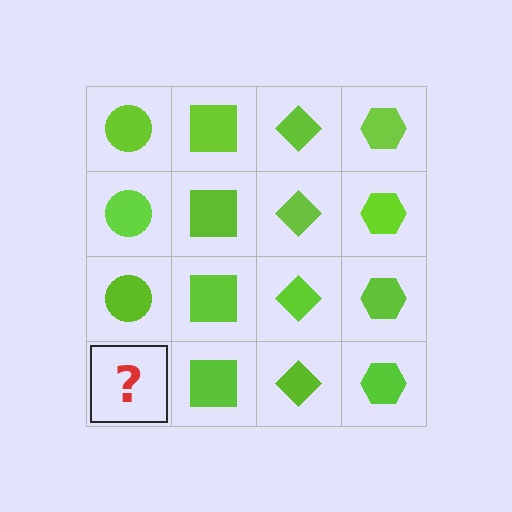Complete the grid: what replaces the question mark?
The question mark should be replaced with a lime circle.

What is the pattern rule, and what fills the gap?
The rule is that each column has a consistent shape. The gap should be filled with a lime circle.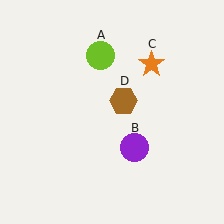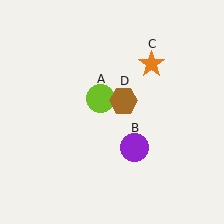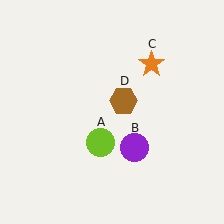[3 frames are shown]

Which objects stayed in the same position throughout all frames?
Purple circle (object B) and orange star (object C) and brown hexagon (object D) remained stationary.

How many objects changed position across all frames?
1 object changed position: lime circle (object A).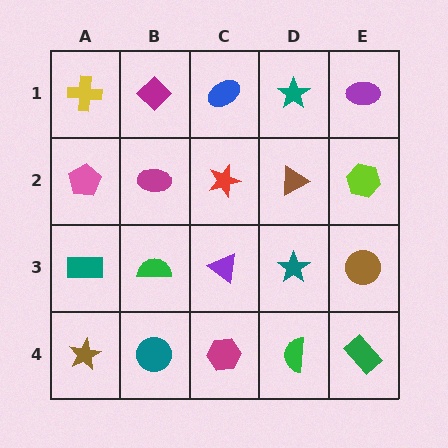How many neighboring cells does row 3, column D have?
4.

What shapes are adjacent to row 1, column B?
A magenta ellipse (row 2, column B), a yellow cross (row 1, column A), a blue ellipse (row 1, column C).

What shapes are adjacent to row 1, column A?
A pink pentagon (row 2, column A), a magenta diamond (row 1, column B).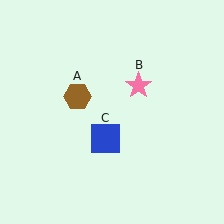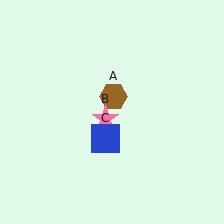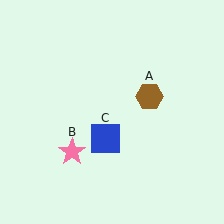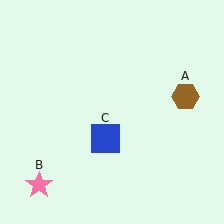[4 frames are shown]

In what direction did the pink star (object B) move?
The pink star (object B) moved down and to the left.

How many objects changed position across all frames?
2 objects changed position: brown hexagon (object A), pink star (object B).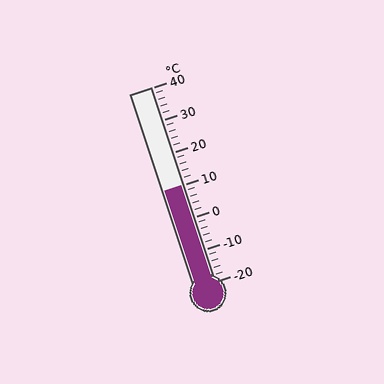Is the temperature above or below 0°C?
The temperature is above 0°C.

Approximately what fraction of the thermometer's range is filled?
The thermometer is filled to approximately 50% of its range.